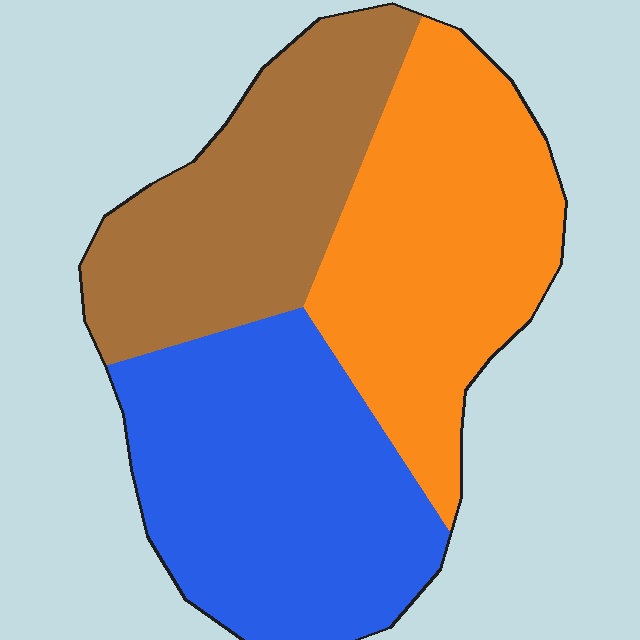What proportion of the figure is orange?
Orange takes up between a third and a half of the figure.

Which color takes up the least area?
Brown, at roughly 30%.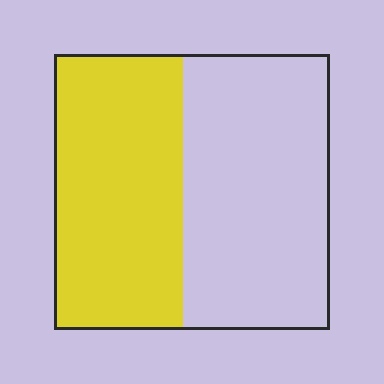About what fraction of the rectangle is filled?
About one half (1/2).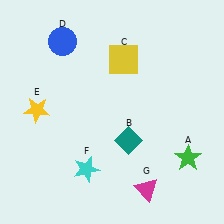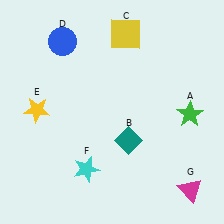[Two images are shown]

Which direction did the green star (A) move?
The green star (A) moved up.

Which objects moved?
The objects that moved are: the green star (A), the yellow square (C), the magenta triangle (G).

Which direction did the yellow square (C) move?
The yellow square (C) moved up.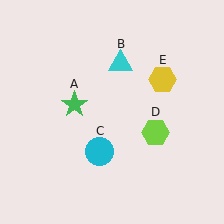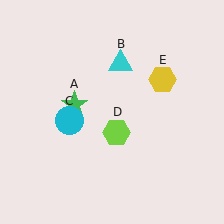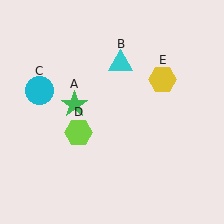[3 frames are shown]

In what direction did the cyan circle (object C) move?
The cyan circle (object C) moved up and to the left.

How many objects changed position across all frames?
2 objects changed position: cyan circle (object C), lime hexagon (object D).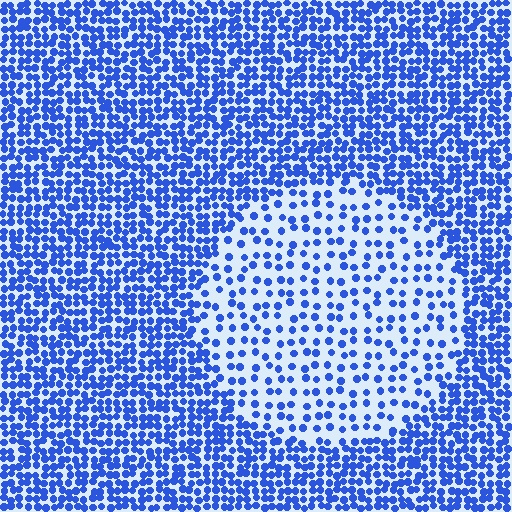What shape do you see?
I see a circle.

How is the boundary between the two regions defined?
The boundary is defined by a change in element density (approximately 2.3x ratio). All elements are the same color, size, and shape.